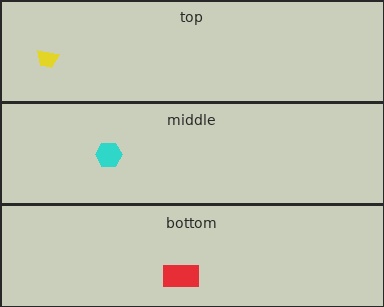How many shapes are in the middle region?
1.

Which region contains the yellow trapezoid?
The top region.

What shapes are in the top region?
The yellow trapezoid.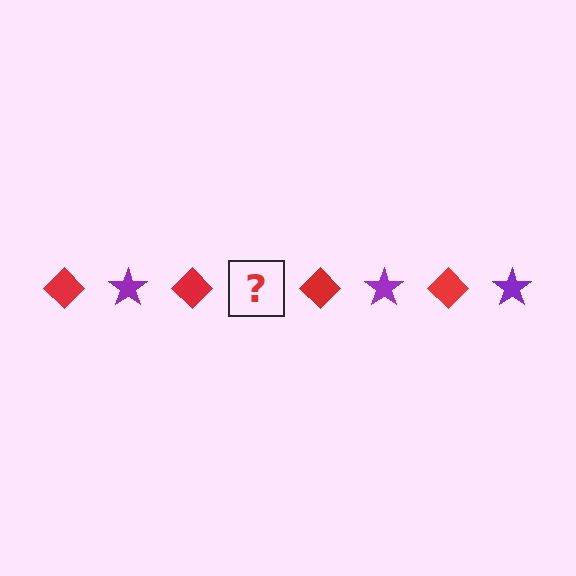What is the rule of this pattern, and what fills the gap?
The rule is that the pattern alternates between red diamond and purple star. The gap should be filled with a purple star.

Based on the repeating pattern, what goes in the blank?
The blank should be a purple star.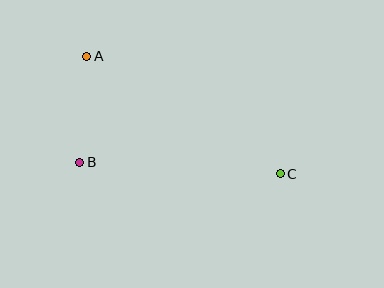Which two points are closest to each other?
Points A and B are closest to each other.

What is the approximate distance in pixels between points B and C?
The distance between B and C is approximately 201 pixels.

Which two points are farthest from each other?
Points A and C are farthest from each other.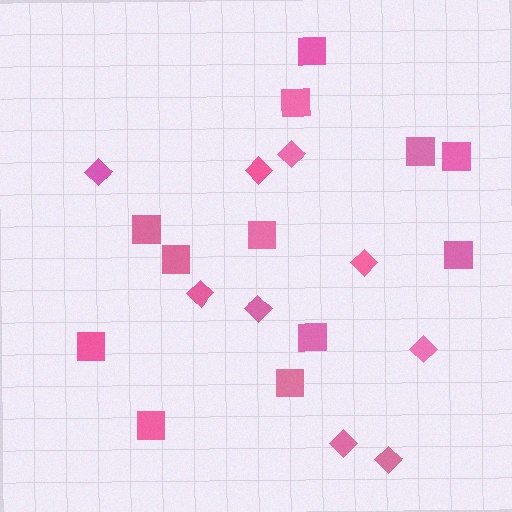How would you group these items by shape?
There are 2 groups: one group of squares (12) and one group of diamonds (9).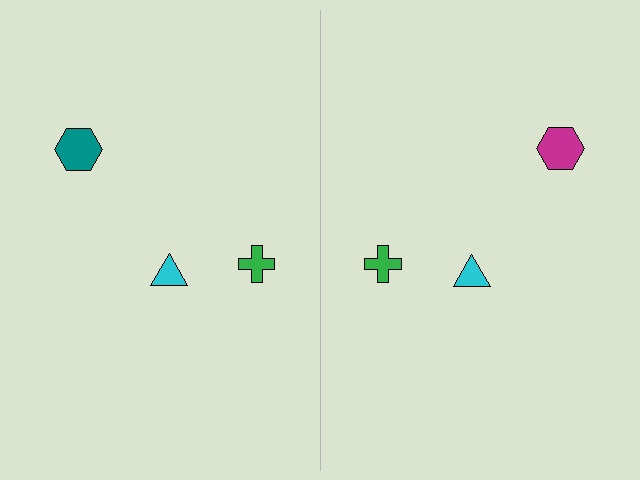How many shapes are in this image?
There are 6 shapes in this image.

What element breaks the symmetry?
The magenta hexagon on the right side breaks the symmetry — its mirror counterpart is teal.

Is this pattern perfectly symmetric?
No, the pattern is not perfectly symmetric. The magenta hexagon on the right side breaks the symmetry — its mirror counterpart is teal.